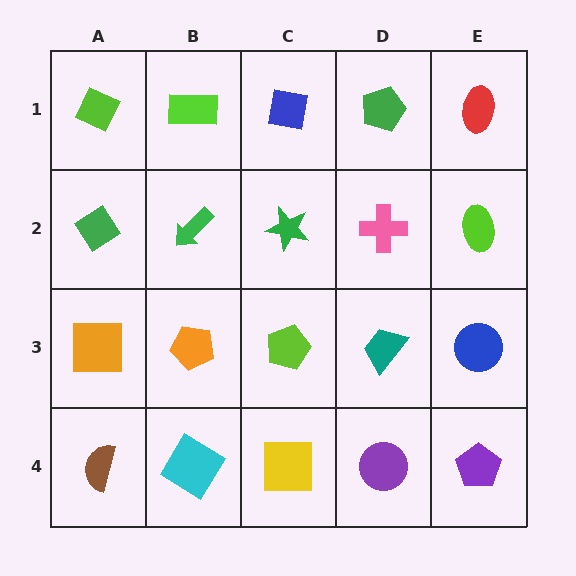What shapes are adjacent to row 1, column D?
A pink cross (row 2, column D), a blue square (row 1, column C), a red ellipse (row 1, column E).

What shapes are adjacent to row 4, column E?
A blue circle (row 3, column E), a purple circle (row 4, column D).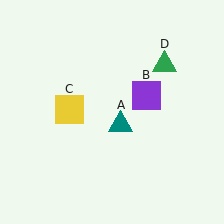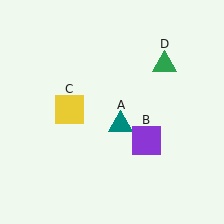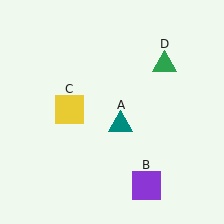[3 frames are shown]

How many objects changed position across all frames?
1 object changed position: purple square (object B).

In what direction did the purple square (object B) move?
The purple square (object B) moved down.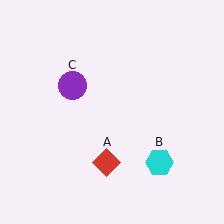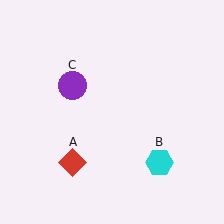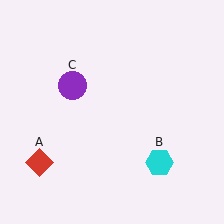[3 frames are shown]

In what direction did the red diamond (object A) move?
The red diamond (object A) moved left.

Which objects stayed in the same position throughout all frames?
Cyan hexagon (object B) and purple circle (object C) remained stationary.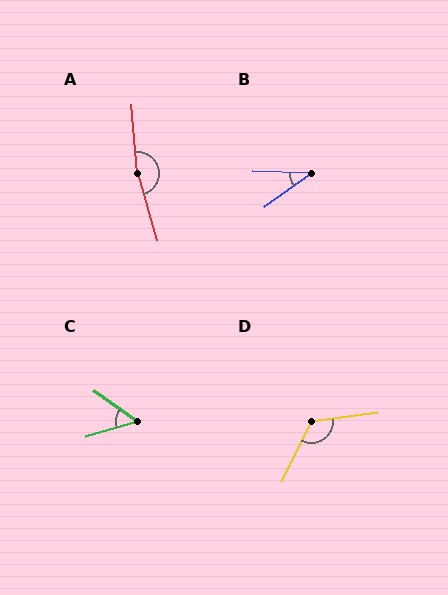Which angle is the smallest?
B, at approximately 37 degrees.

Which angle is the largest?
A, at approximately 168 degrees.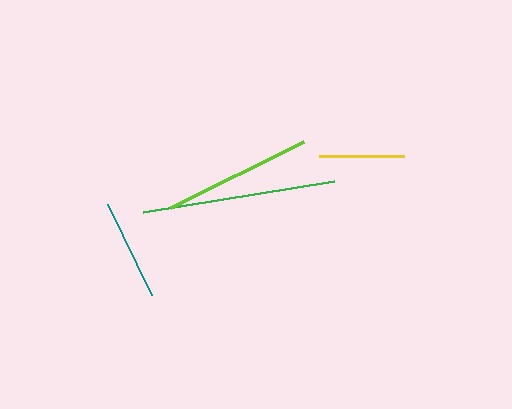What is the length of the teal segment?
The teal segment is approximately 102 pixels long.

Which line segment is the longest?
The green line is the longest at approximately 194 pixels.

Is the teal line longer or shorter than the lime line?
The lime line is longer than the teal line.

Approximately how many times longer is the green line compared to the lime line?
The green line is approximately 1.3 times the length of the lime line.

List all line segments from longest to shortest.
From longest to shortest: green, lime, teal, yellow.